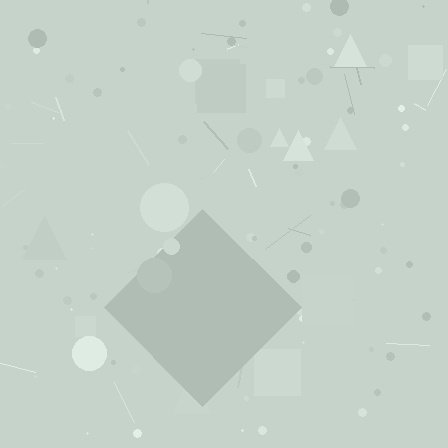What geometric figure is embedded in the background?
A diamond is embedded in the background.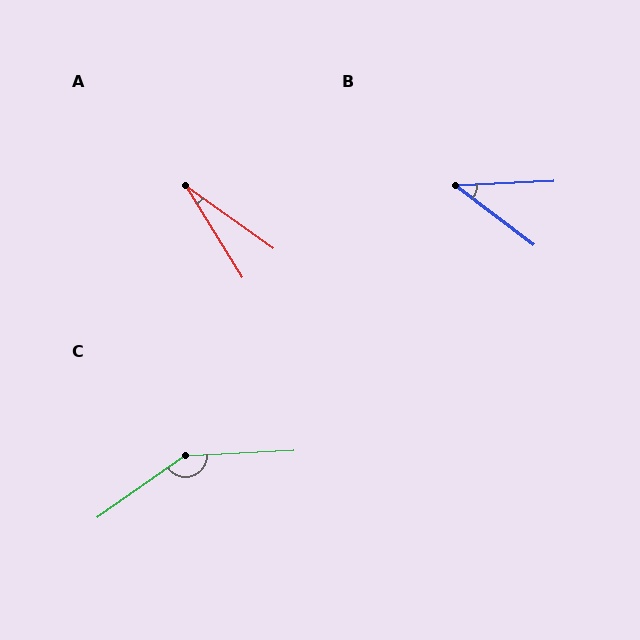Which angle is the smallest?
A, at approximately 23 degrees.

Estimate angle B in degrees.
Approximately 40 degrees.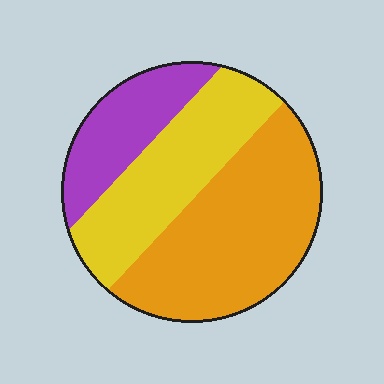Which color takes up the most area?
Orange, at roughly 45%.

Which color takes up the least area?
Purple, at roughly 20%.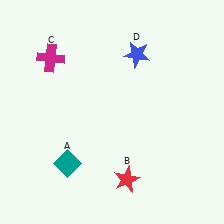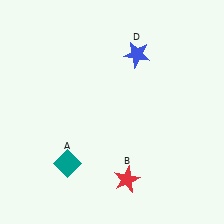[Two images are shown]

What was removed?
The magenta cross (C) was removed in Image 2.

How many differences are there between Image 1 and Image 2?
There is 1 difference between the two images.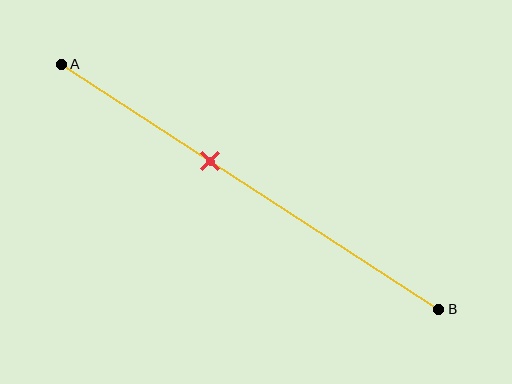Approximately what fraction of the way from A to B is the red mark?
The red mark is approximately 40% of the way from A to B.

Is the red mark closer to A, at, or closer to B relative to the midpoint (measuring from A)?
The red mark is closer to point A than the midpoint of segment AB.